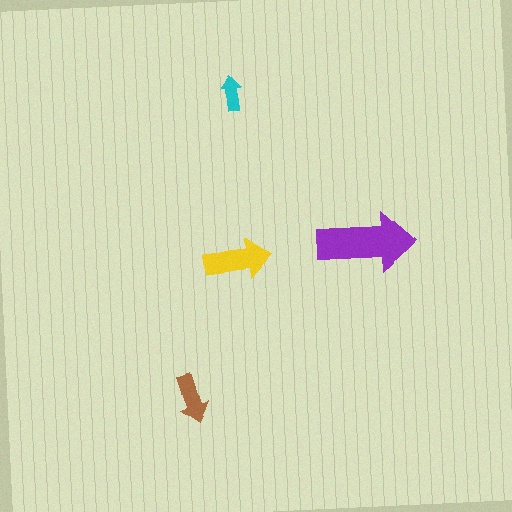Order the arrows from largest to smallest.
the purple one, the yellow one, the brown one, the cyan one.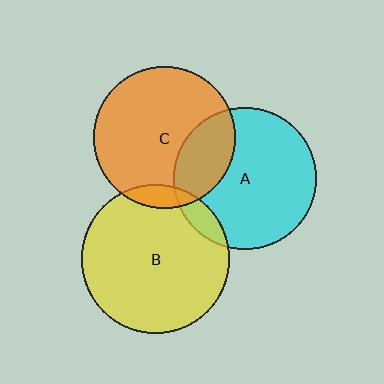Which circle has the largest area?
Circle B (yellow).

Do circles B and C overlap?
Yes.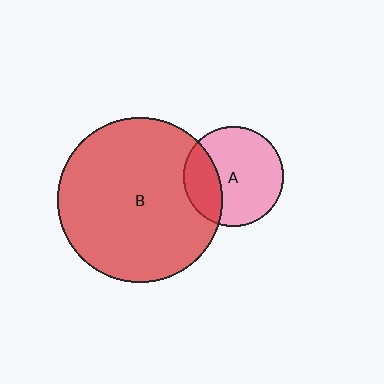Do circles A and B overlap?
Yes.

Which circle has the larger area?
Circle B (red).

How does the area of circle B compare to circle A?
Approximately 2.7 times.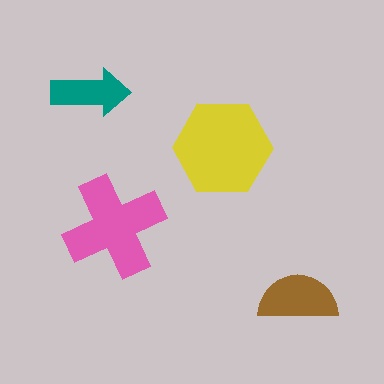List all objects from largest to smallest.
The yellow hexagon, the pink cross, the brown semicircle, the teal arrow.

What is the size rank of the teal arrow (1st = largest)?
4th.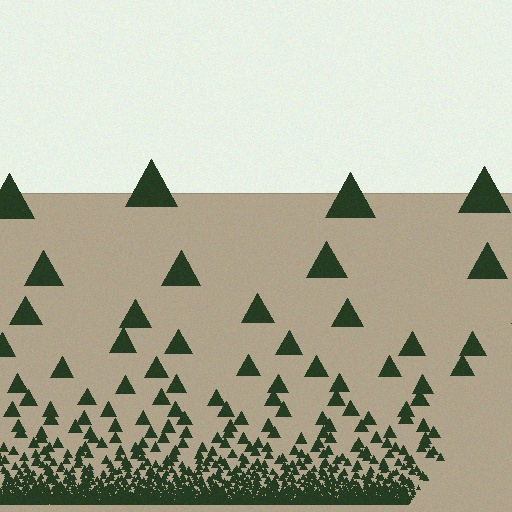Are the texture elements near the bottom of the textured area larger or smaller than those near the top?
Smaller. The gradient is inverted — elements near the bottom are smaller and denser.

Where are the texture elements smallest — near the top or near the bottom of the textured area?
Near the bottom.